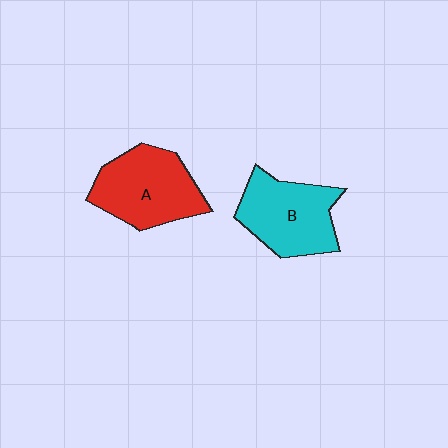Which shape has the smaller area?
Shape B (cyan).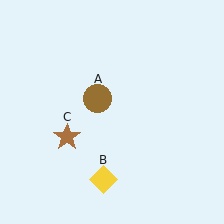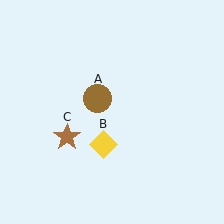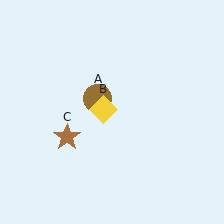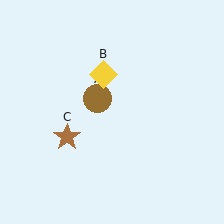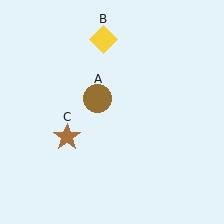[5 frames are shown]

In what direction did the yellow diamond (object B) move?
The yellow diamond (object B) moved up.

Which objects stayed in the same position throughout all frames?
Brown circle (object A) and brown star (object C) remained stationary.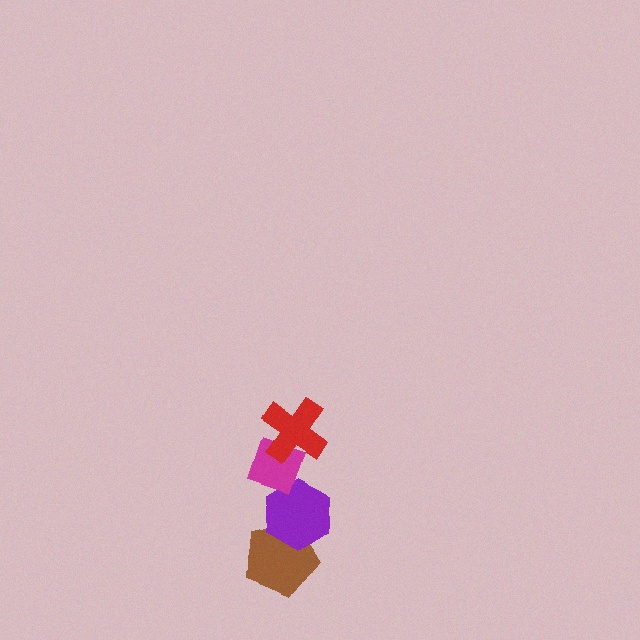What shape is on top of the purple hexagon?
The magenta diamond is on top of the purple hexagon.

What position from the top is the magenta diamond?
The magenta diamond is 2nd from the top.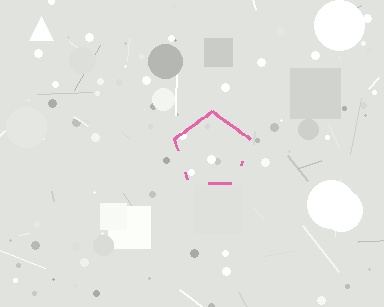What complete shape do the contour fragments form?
The contour fragments form a pentagon.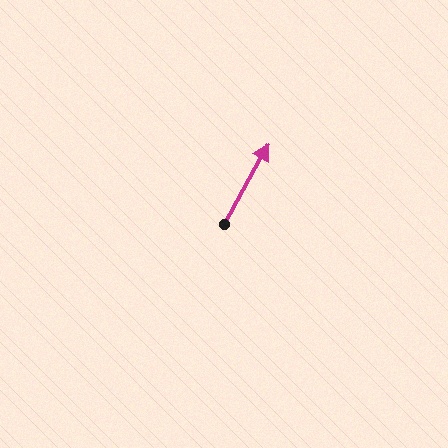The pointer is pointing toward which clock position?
Roughly 1 o'clock.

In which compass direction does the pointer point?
Northeast.